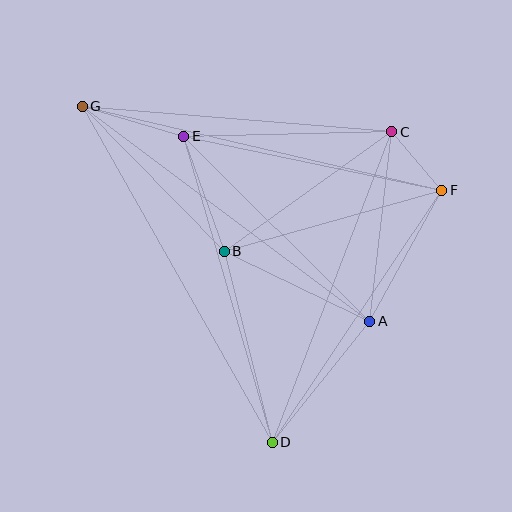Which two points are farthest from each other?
Points D and G are farthest from each other.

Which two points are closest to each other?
Points C and F are closest to each other.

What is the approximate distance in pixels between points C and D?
The distance between C and D is approximately 333 pixels.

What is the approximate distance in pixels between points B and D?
The distance between B and D is approximately 197 pixels.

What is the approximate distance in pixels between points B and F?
The distance between B and F is approximately 226 pixels.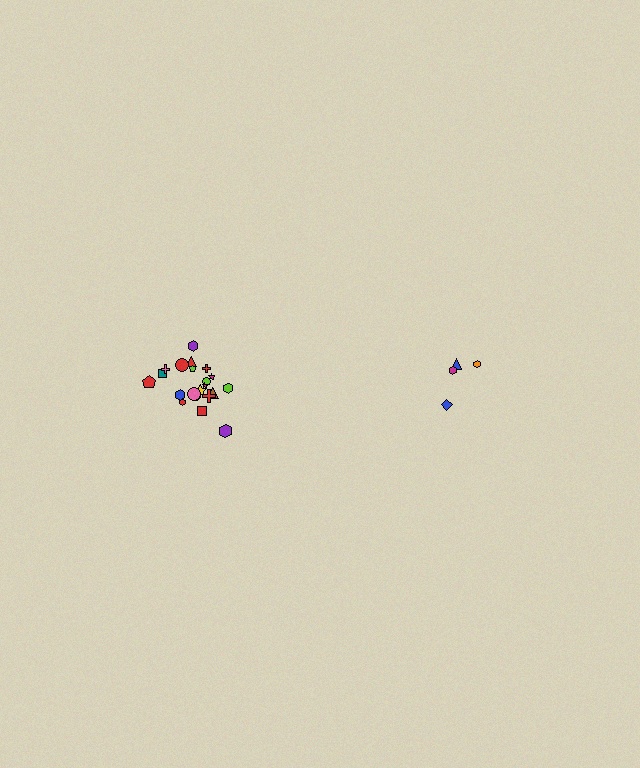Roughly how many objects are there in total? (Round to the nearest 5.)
Roughly 25 objects in total.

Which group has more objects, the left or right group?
The left group.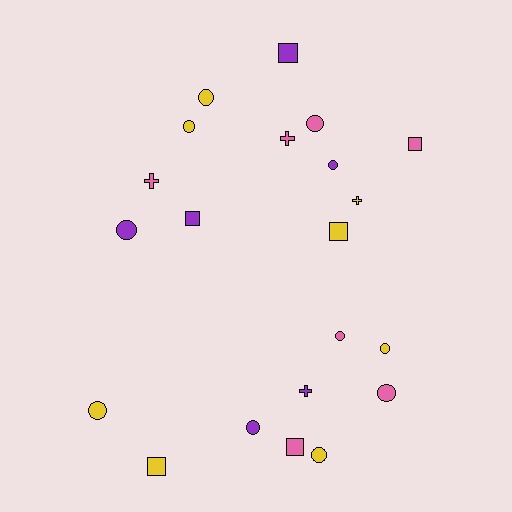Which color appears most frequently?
Yellow, with 8 objects.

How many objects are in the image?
There are 21 objects.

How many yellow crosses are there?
There is 1 yellow cross.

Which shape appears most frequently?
Circle, with 11 objects.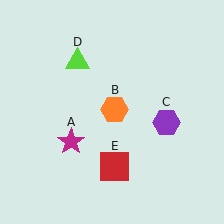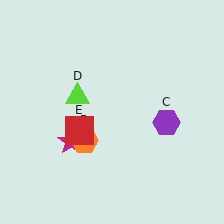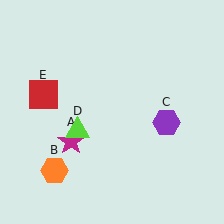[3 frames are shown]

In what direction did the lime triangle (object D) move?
The lime triangle (object D) moved down.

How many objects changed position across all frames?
3 objects changed position: orange hexagon (object B), lime triangle (object D), red square (object E).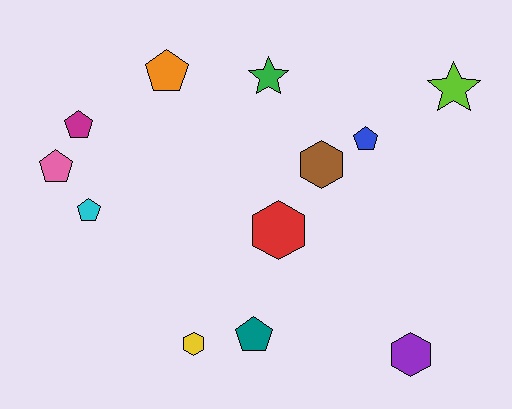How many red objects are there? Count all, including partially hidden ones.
There is 1 red object.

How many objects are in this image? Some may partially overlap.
There are 12 objects.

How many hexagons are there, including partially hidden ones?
There are 4 hexagons.